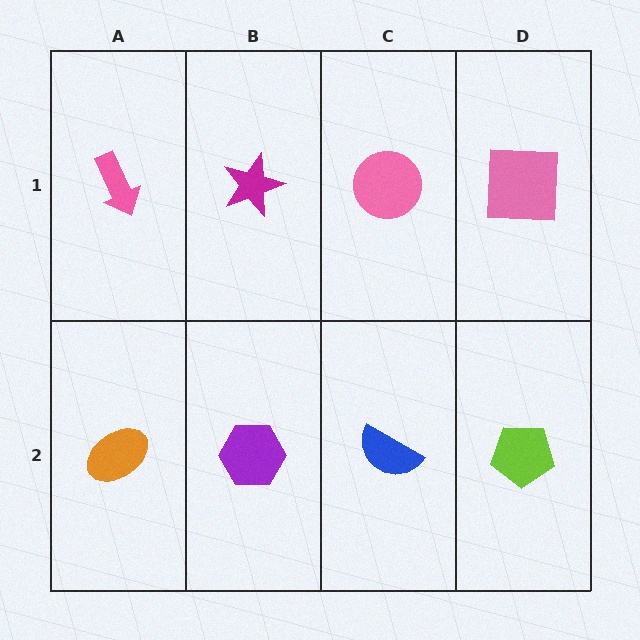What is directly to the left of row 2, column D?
A blue semicircle.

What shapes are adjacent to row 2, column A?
A pink arrow (row 1, column A), a purple hexagon (row 2, column B).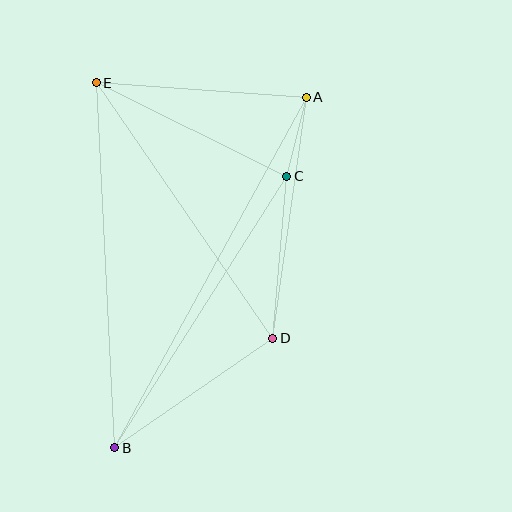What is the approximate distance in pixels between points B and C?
The distance between B and C is approximately 322 pixels.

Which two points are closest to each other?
Points A and C are closest to each other.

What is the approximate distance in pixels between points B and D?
The distance between B and D is approximately 192 pixels.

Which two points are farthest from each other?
Points A and B are farthest from each other.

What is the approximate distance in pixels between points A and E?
The distance between A and E is approximately 210 pixels.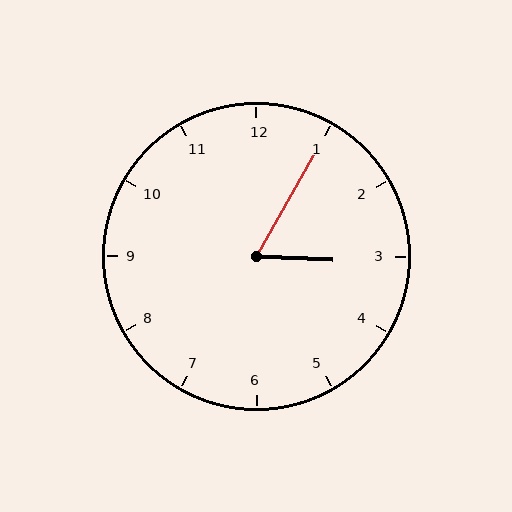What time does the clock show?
3:05.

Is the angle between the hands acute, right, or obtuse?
It is acute.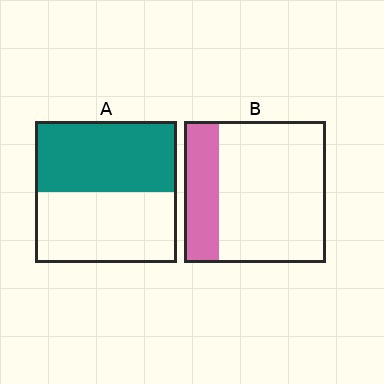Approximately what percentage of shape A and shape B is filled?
A is approximately 50% and B is approximately 25%.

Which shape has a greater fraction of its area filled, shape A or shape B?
Shape A.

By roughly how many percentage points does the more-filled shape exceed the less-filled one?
By roughly 25 percentage points (A over B).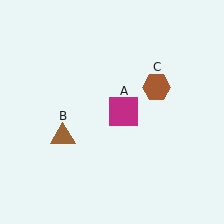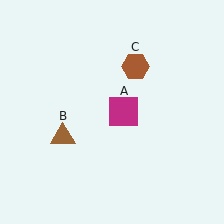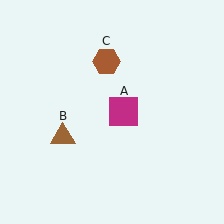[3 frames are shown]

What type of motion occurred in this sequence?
The brown hexagon (object C) rotated counterclockwise around the center of the scene.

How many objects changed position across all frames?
1 object changed position: brown hexagon (object C).